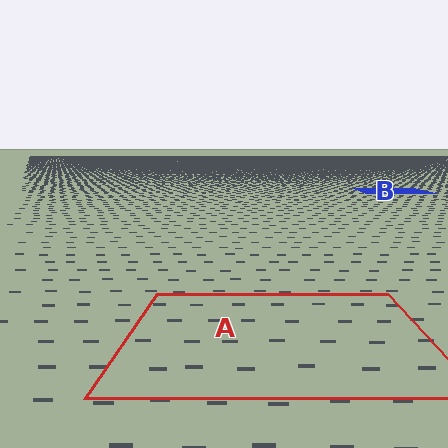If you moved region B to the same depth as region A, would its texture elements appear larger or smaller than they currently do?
They would appear larger. At a closer depth, the same texture elements are projected at a bigger on-screen size.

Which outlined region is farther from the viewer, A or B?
Region B is farther from the viewer — the texture elements inside it appear smaller and more densely packed.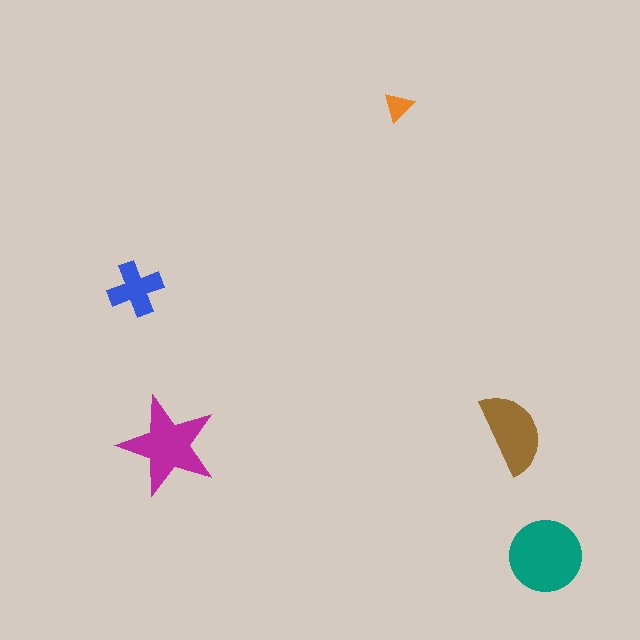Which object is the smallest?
The orange triangle.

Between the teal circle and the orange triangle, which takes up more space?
The teal circle.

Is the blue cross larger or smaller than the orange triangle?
Larger.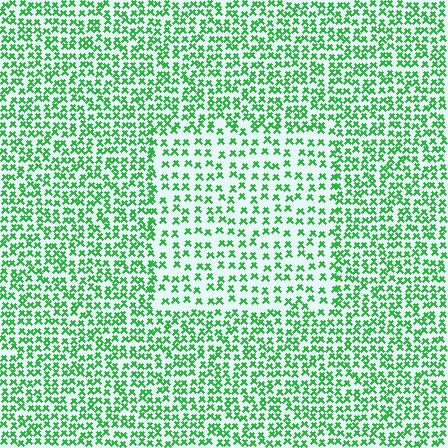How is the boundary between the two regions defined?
The boundary is defined by a change in element density (approximately 1.7x ratio). All elements are the same color, size, and shape.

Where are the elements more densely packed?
The elements are more densely packed outside the rectangle boundary.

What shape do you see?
I see a rectangle.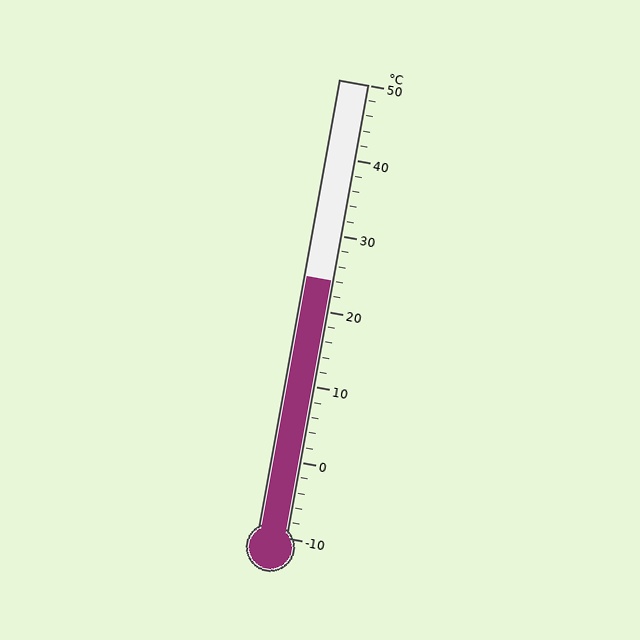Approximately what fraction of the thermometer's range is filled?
The thermometer is filled to approximately 55% of its range.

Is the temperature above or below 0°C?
The temperature is above 0°C.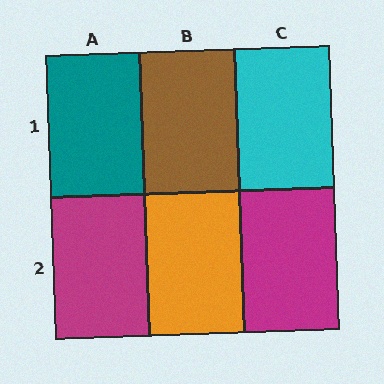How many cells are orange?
1 cell is orange.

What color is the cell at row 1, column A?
Teal.